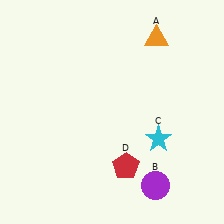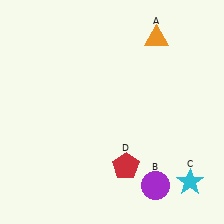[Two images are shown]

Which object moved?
The cyan star (C) moved down.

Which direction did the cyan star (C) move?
The cyan star (C) moved down.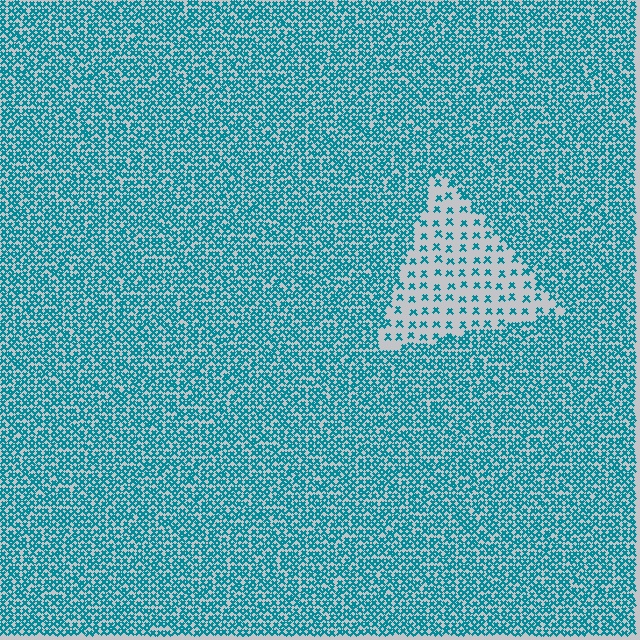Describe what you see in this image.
The image contains small teal elements arranged at two different densities. A triangle-shaped region is visible where the elements are less densely packed than the surrounding area.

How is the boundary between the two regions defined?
The boundary is defined by a change in element density (approximately 3.2x ratio). All elements are the same color, size, and shape.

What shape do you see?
I see a triangle.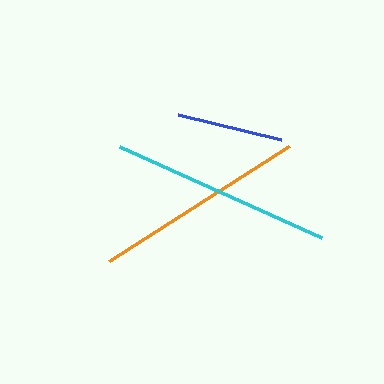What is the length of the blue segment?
The blue segment is approximately 107 pixels long.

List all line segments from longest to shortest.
From longest to shortest: cyan, orange, blue.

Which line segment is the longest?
The cyan line is the longest at approximately 222 pixels.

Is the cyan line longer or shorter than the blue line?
The cyan line is longer than the blue line.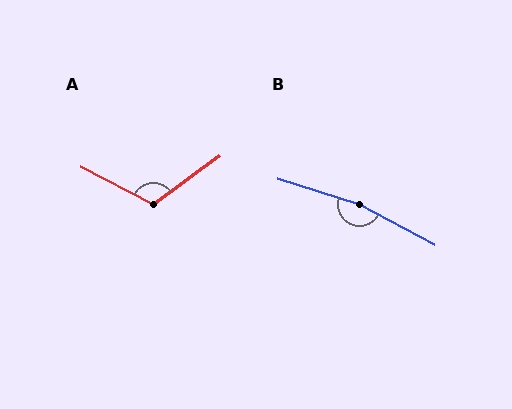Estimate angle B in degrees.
Approximately 170 degrees.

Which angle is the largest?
B, at approximately 170 degrees.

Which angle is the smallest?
A, at approximately 116 degrees.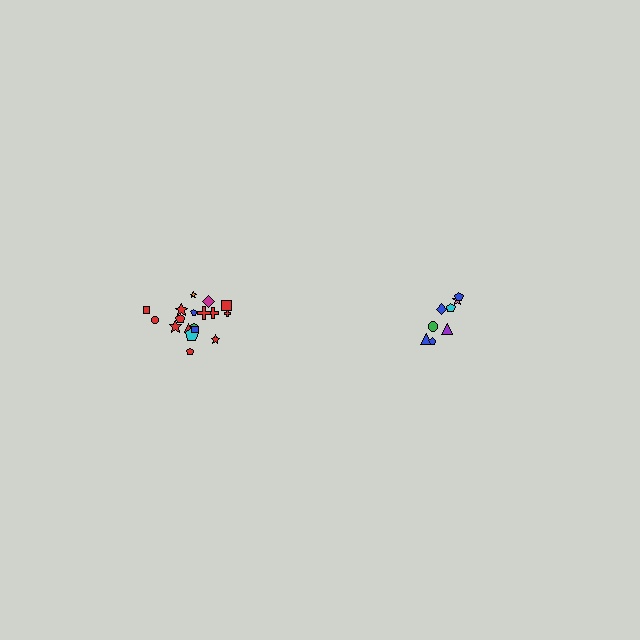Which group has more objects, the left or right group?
The left group.